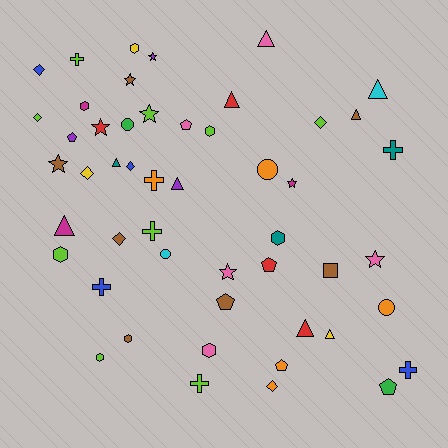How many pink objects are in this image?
There are 5 pink objects.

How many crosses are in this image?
There are 7 crosses.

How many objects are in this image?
There are 50 objects.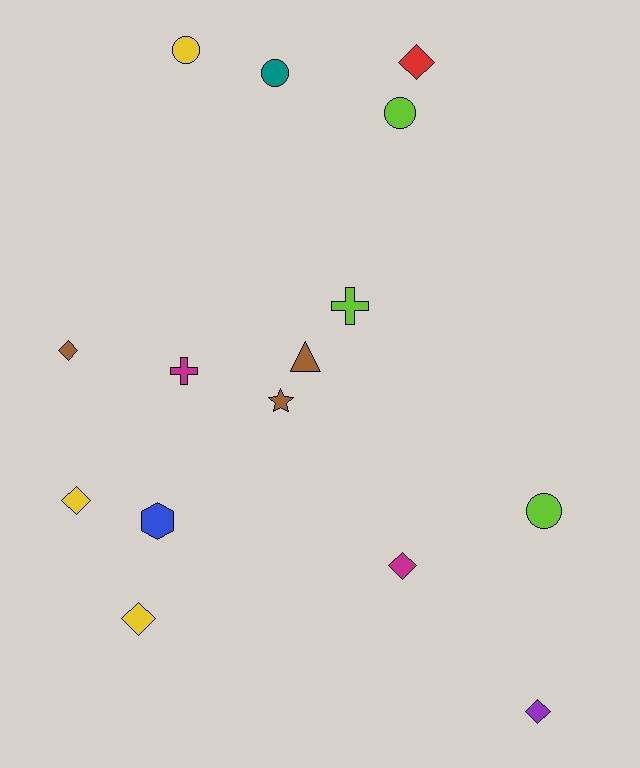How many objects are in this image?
There are 15 objects.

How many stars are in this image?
There is 1 star.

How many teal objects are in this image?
There is 1 teal object.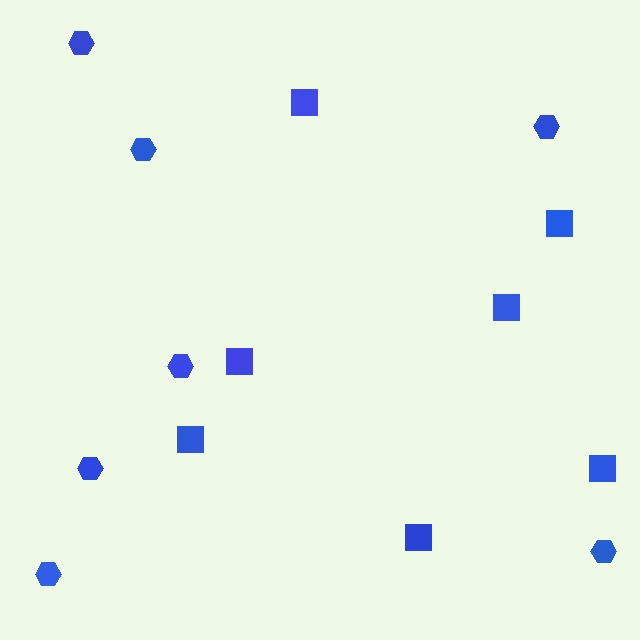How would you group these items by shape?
There are 2 groups: one group of squares (7) and one group of hexagons (7).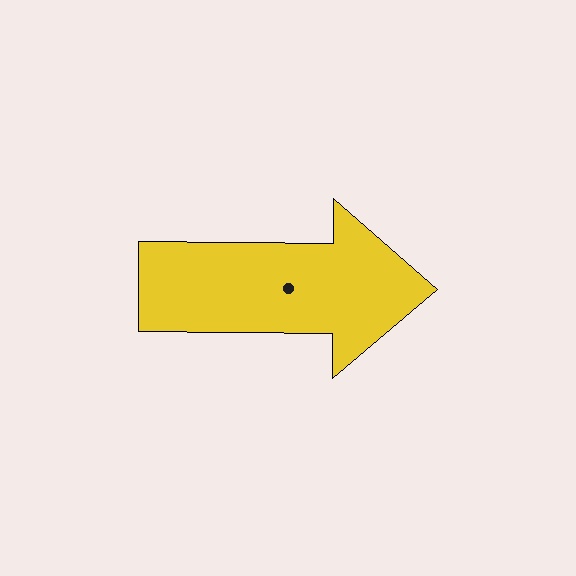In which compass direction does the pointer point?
East.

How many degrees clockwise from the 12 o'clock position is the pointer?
Approximately 91 degrees.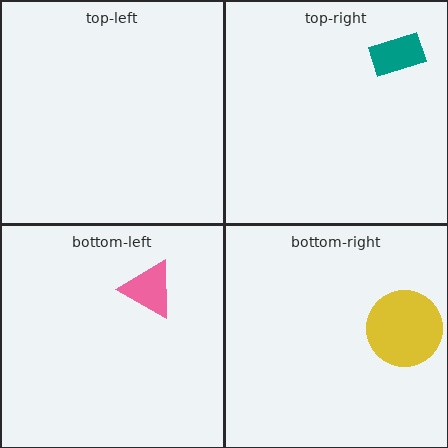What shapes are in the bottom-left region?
The pink triangle.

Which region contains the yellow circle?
The bottom-right region.